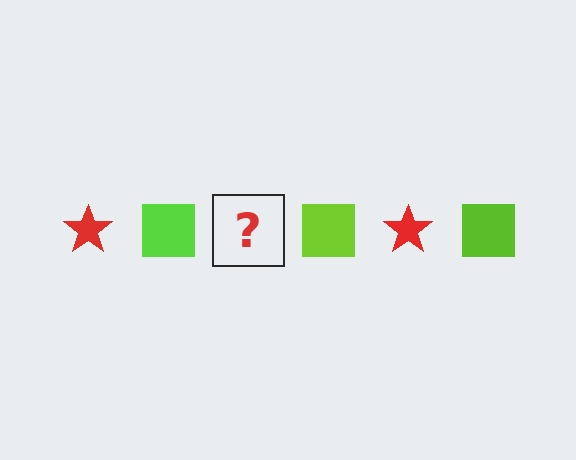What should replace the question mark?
The question mark should be replaced with a red star.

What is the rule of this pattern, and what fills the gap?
The rule is that the pattern alternates between red star and lime square. The gap should be filled with a red star.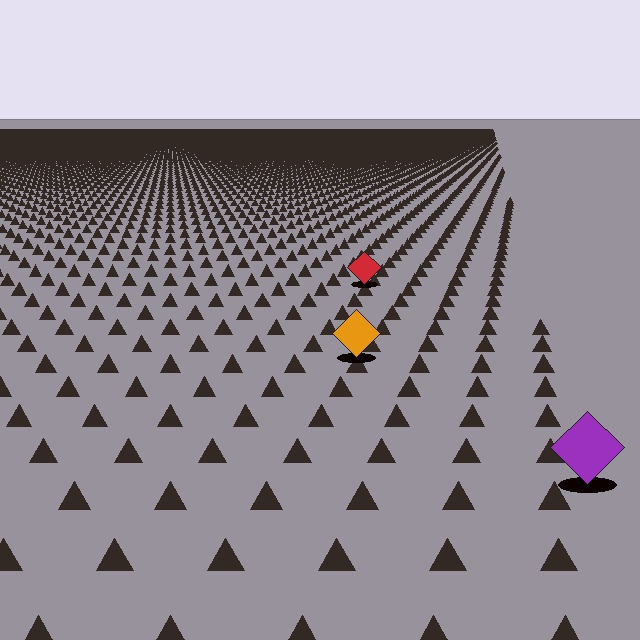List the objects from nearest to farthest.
From nearest to farthest: the purple diamond, the orange diamond, the red diamond.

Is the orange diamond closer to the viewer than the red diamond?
Yes. The orange diamond is closer — you can tell from the texture gradient: the ground texture is coarser near it.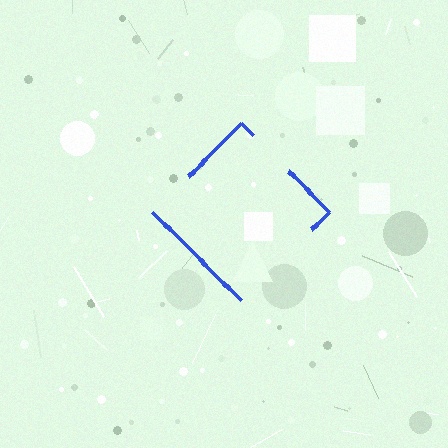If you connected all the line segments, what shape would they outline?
They would outline a diamond.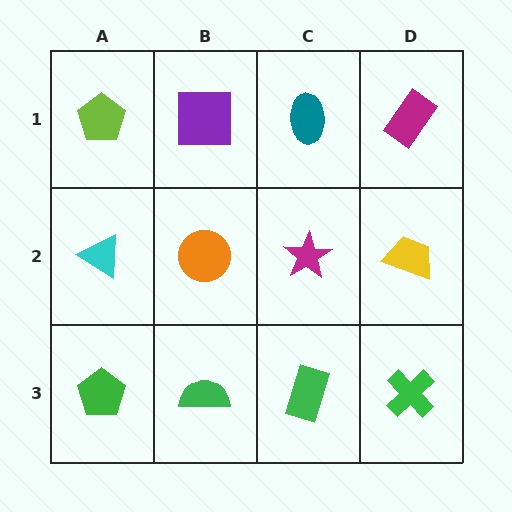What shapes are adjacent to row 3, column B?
An orange circle (row 2, column B), a green pentagon (row 3, column A), a green rectangle (row 3, column C).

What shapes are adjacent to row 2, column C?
A teal ellipse (row 1, column C), a green rectangle (row 3, column C), an orange circle (row 2, column B), a yellow trapezoid (row 2, column D).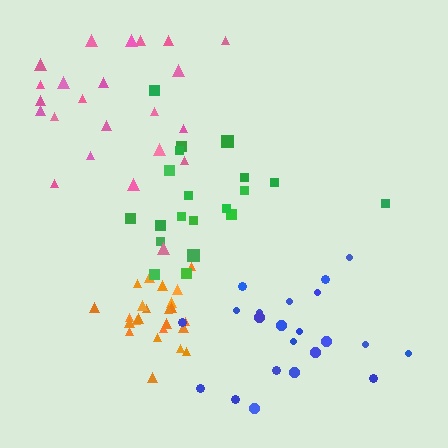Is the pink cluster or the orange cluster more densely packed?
Orange.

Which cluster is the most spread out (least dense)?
Pink.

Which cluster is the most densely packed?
Orange.